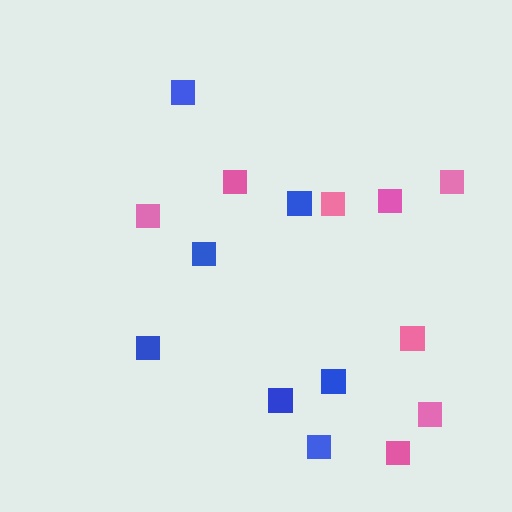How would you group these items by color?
There are 2 groups: one group of blue squares (7) and one group of pink squares (8).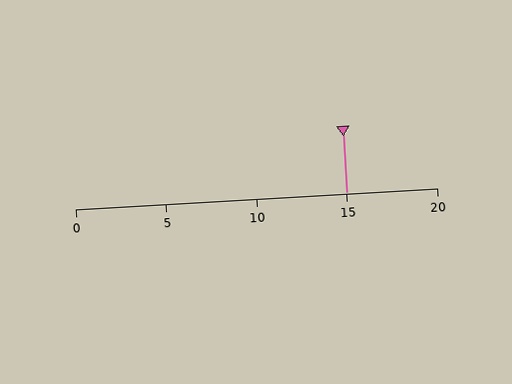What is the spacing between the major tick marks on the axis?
The major ticks are spaced 5 apart.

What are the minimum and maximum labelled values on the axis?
The axis runs from 0 to 20.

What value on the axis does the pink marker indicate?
The marker indicates approximately 15.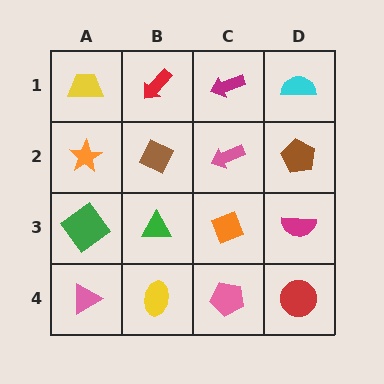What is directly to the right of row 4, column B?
A pink pentagon.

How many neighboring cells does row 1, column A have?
2.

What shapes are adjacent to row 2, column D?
A cyan semicircle (row 1, column D), a magenta semicircle (row 3, column D), a pink arrow (row 2, column C).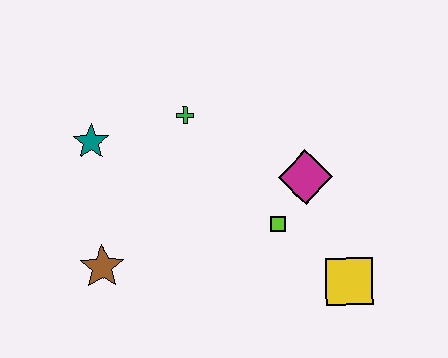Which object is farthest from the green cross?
The yellow square is farthest from the green cross.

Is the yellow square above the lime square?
No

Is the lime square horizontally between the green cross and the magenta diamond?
Yes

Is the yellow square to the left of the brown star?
No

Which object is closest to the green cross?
The teal star is closest to the green cross.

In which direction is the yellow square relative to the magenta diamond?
The yellow square is below the magenta diamond.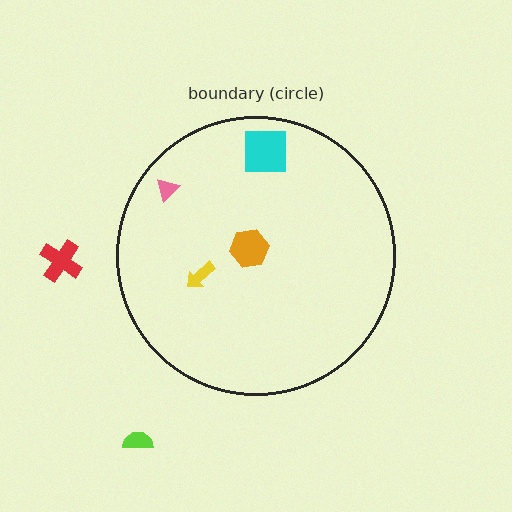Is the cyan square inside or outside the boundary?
Inside.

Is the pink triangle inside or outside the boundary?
Inside.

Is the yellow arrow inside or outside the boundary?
Inside.